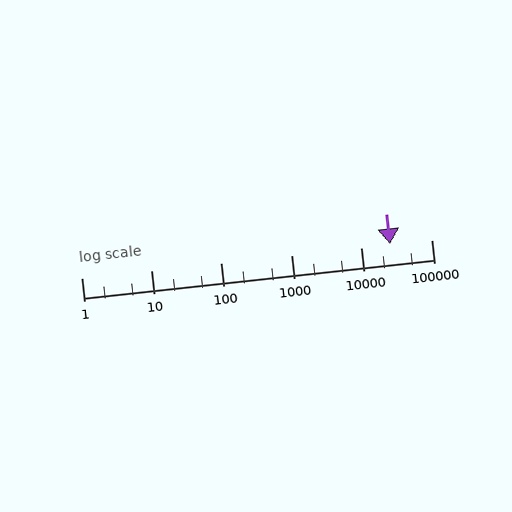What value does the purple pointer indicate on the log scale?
The pointer indicates approximately 26000.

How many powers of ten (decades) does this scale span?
The scale spans 5 decades, from 1 to 100000.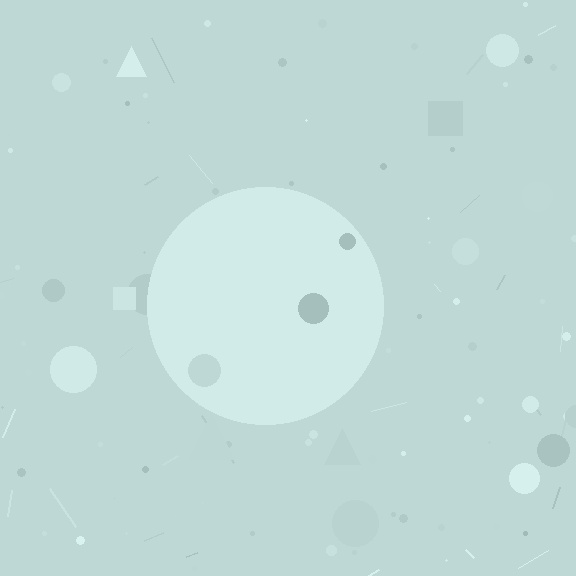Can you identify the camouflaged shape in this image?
The camouflaged shape is a circle.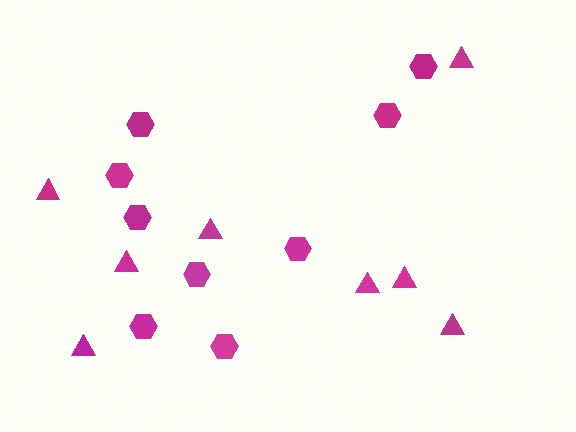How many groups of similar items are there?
There are 2 groups: one group of triangles (8) and one group of hexagons (9).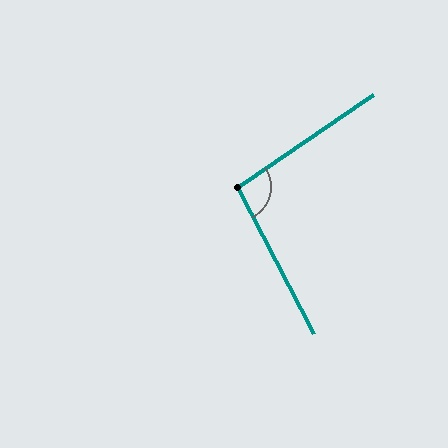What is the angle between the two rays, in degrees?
Approximately 97 degrees.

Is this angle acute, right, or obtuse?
It is obtuse.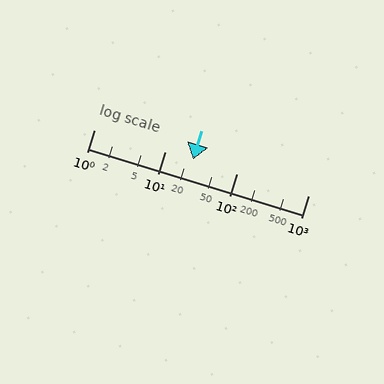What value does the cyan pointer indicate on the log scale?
The pointer indicates approximately 24.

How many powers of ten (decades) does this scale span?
The scale spans 3 decades, from 1 to 1000.